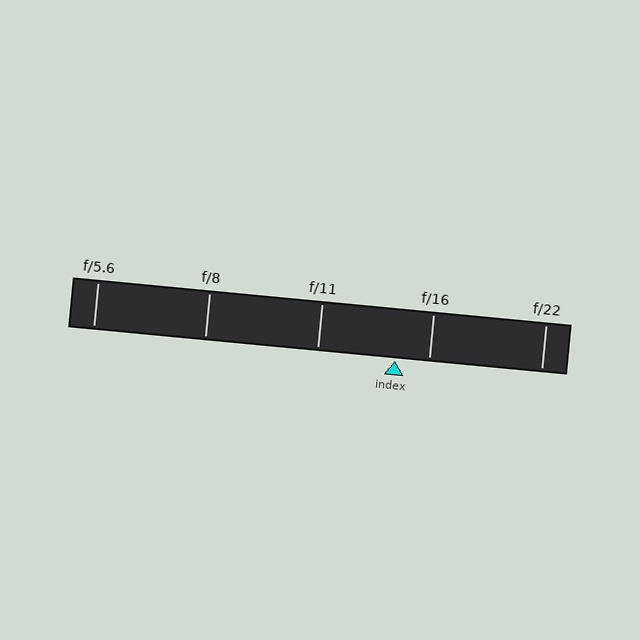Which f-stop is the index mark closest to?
The index mark is closest to f/16.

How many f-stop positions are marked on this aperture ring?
There are 5 f-stop positions marked.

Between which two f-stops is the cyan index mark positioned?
The index mark is between f/11 and f/16.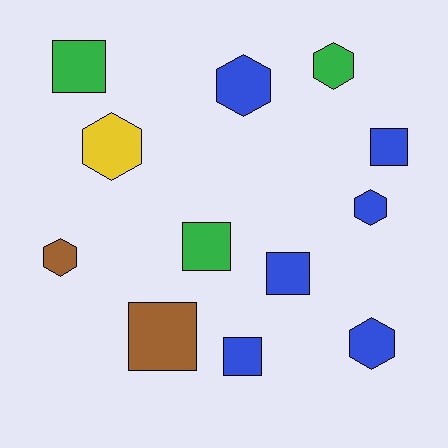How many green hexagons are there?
There is 1 green hexagon.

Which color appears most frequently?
Blue, with 6 objects.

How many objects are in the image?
There are 12 objects.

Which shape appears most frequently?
Square, with 6 objects.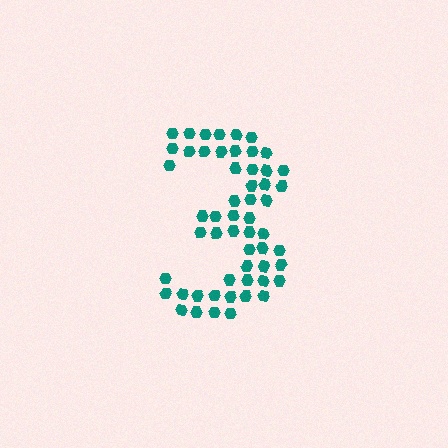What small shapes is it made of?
It is made of small hexagons.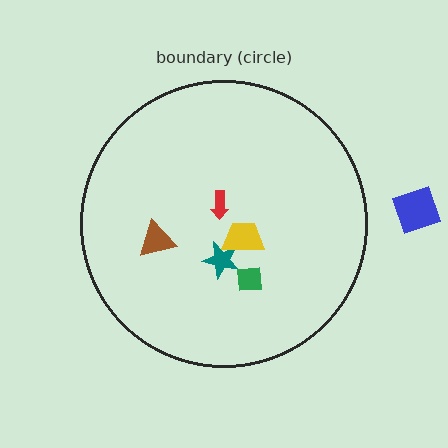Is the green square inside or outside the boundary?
Inside.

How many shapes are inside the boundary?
5 inside, 1 outside.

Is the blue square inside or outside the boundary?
Outside.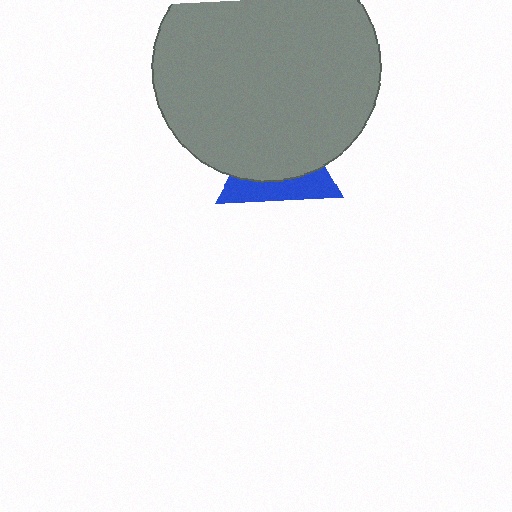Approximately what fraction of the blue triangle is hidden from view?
Roughly 64% of the blue triangle is hidden behind the gray circle.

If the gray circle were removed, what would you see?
You would see the complete blue triangle.